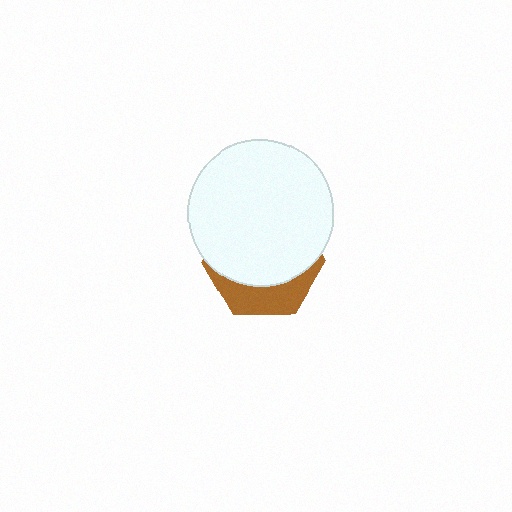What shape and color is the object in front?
The object in front is a white circle.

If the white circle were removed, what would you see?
You would see the complete brown hexagon.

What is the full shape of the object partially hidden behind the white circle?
The partially hidden object is a brown hexagon.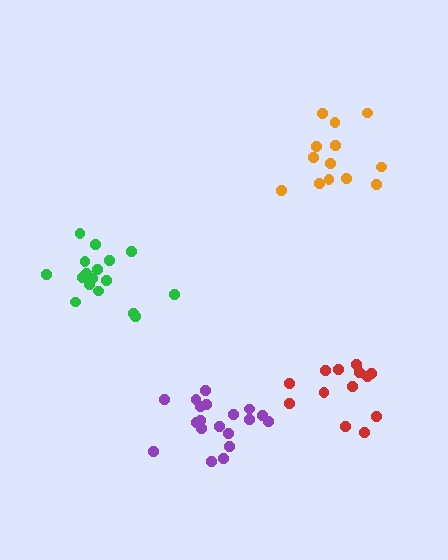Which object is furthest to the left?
The green cluster is leftmost.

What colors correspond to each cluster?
The clusters are colored: orange, purple, green, red.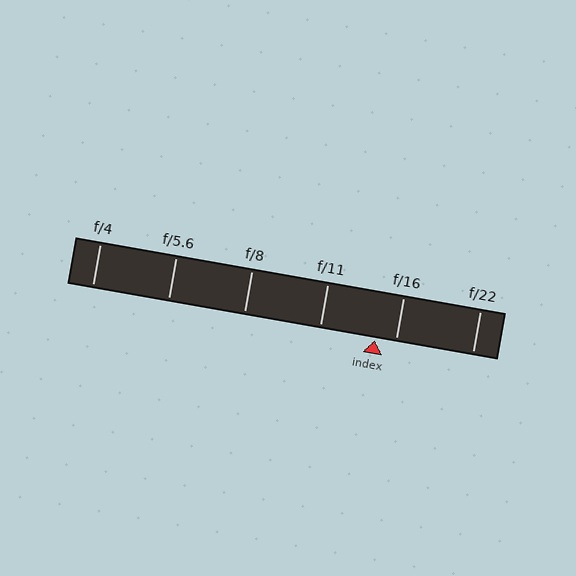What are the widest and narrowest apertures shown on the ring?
The widest aperture shown is f/4 and the narrowest is f/22.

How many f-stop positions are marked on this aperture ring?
There are 6 f-stop positions marked.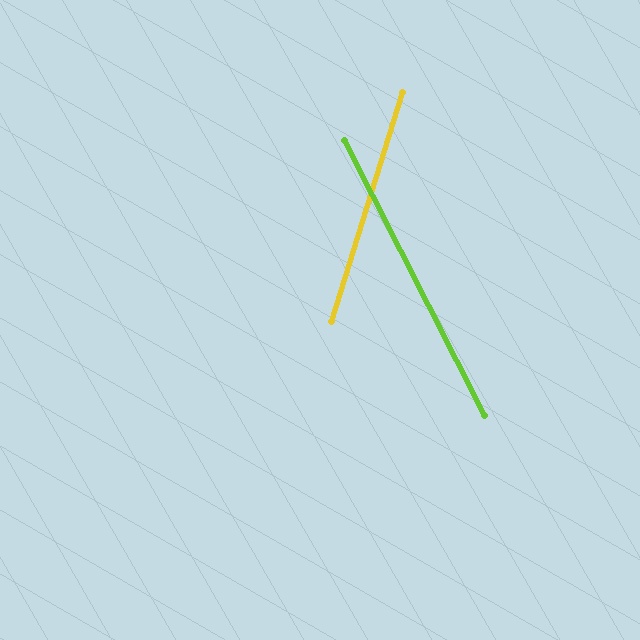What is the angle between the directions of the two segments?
Approximately 44 degrees.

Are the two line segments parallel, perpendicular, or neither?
Neither parallel nor perpendicular — they differ by about 44°.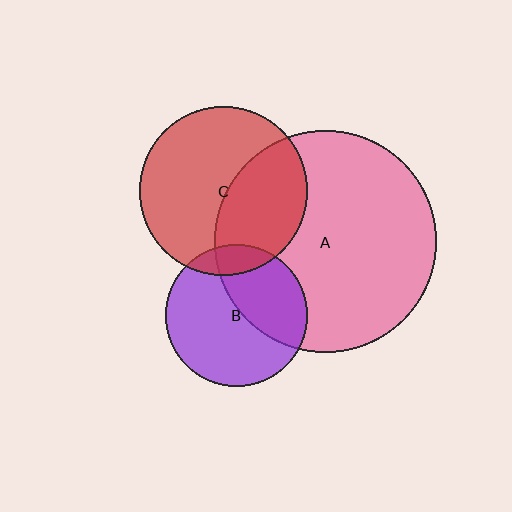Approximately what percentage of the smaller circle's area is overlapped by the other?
Approximately 10%.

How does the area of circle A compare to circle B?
Approximately 2.4 times.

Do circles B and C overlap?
Yes.